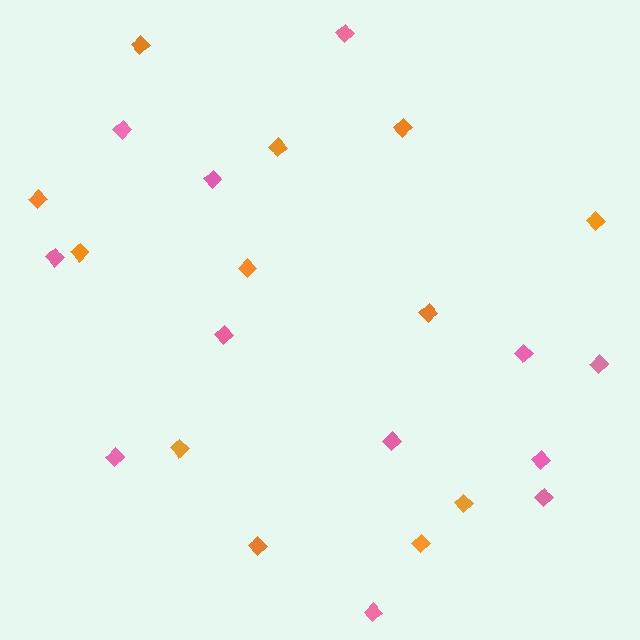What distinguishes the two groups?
There are 2 groups: one group of orange diamonds (12) and one group of pink diamonds (12).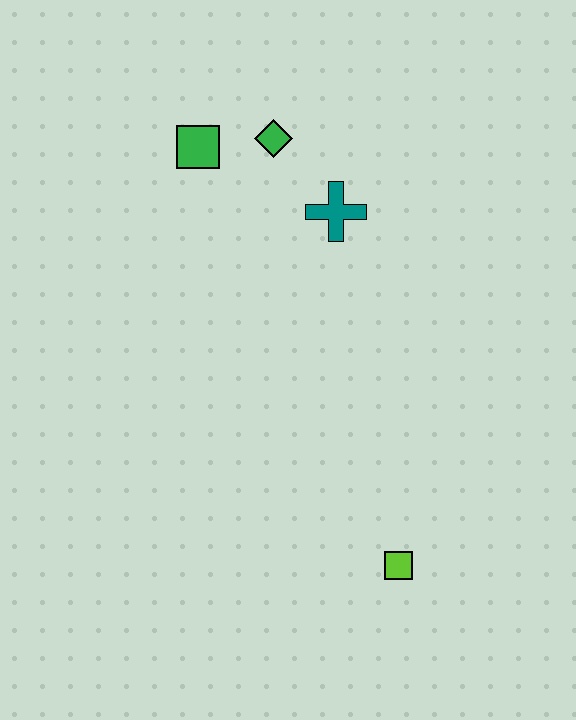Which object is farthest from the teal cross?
The lime square is farthest from the teal cross.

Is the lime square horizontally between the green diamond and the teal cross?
No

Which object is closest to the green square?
The green diamond is closest to the green square.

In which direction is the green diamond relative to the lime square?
The green diamond is above the lime square.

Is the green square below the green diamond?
Yes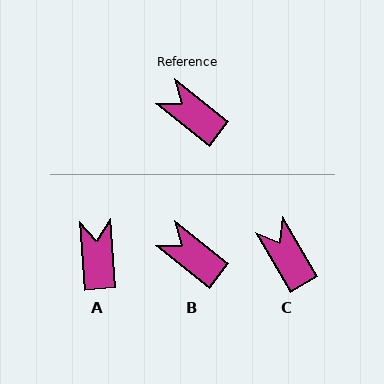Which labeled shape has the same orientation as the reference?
B.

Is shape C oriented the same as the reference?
No, it is off by about 21 degrees.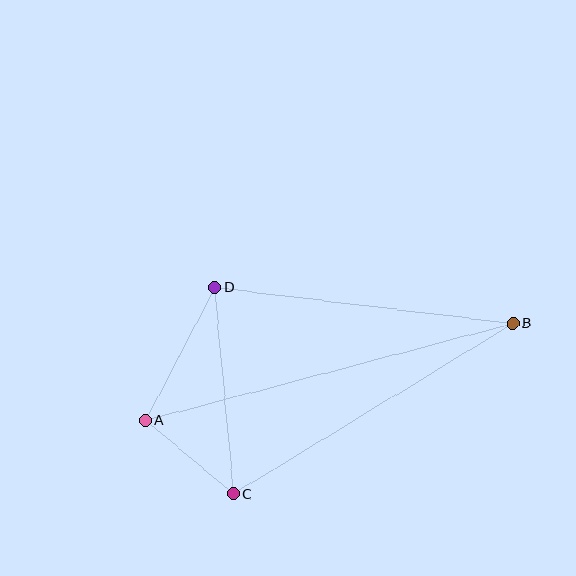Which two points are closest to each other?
Points A and C are closest to each other.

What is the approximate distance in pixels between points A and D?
The distance between A and D is approximately 150 pixels.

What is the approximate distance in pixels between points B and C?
The distance between B and C is approximately 328 pixels.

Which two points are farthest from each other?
Points A and B are farthest from each other.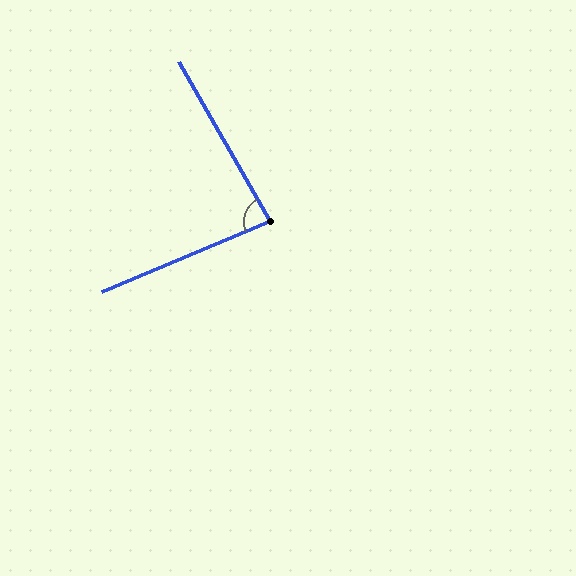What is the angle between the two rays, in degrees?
Approximately 83 degrees.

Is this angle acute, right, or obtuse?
It is acute.